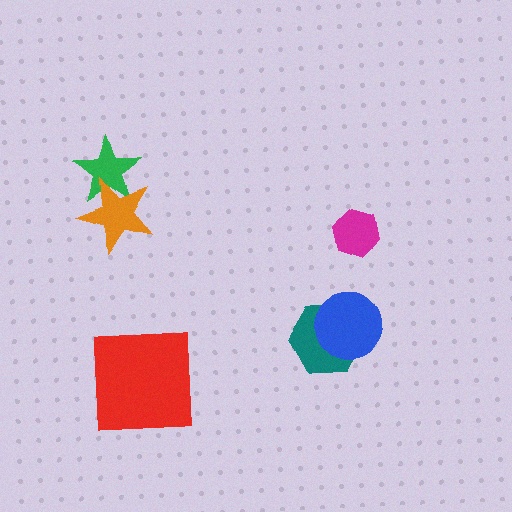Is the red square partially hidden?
No, no other shape covers it.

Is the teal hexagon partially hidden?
Yes, it is partially covered by another shape.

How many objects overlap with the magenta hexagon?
0 objects overlap with the magenta hexagon.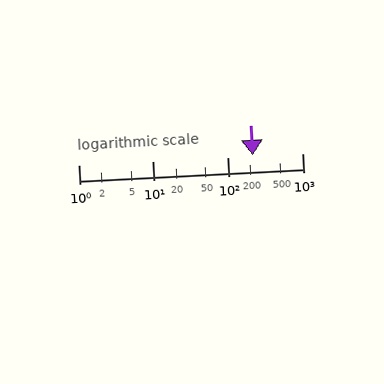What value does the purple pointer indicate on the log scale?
The pointer indicates approximately 220.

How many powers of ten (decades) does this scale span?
The scale spans 3 decades, from 1 to 1000.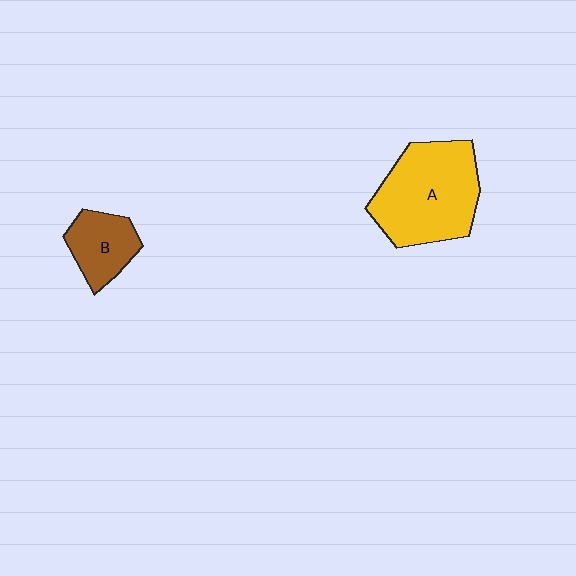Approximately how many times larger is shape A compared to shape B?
Approximately 2.2 times.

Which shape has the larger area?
Shape A (yellow).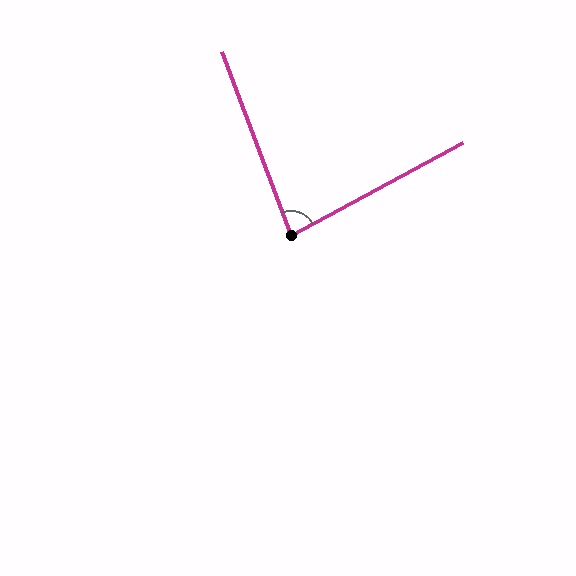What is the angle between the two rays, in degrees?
Approximately 82 degrees.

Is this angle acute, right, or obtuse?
It is acute.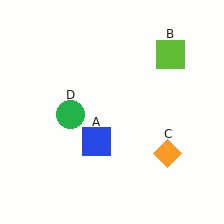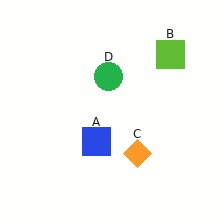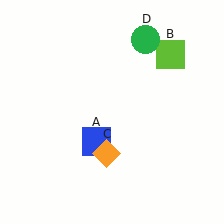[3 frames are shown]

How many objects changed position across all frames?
2 objects changed position: orange diamond (object C), green circle (object D).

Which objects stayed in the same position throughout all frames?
Blue square (object A) and lime square (object B) remained stationary.